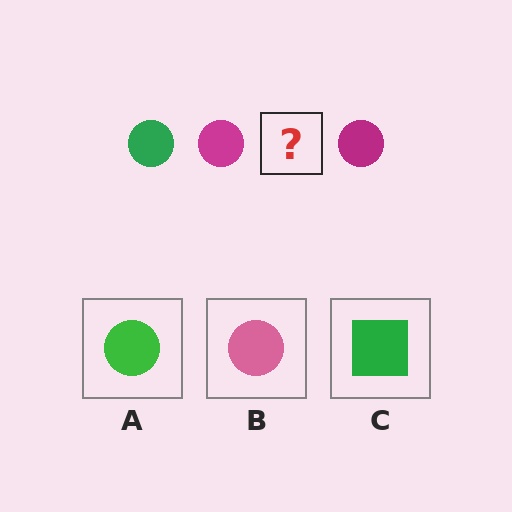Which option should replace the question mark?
Option A.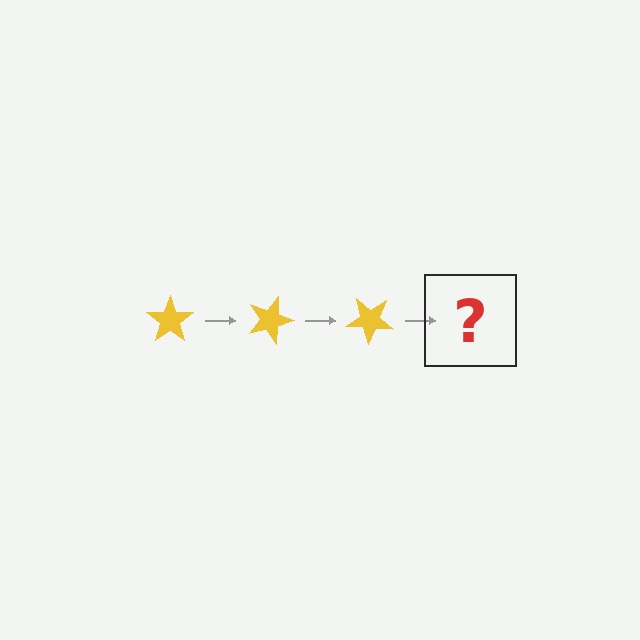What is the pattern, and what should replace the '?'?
The pattern is that the star rotates 20 degrees each step. The '?' should be a yellow star rotated 60 degrees.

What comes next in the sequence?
The next element should be a yellow star rotated 60 degrees.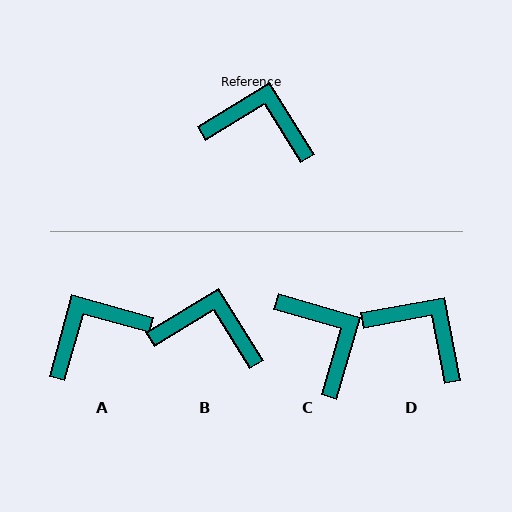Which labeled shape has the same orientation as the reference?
B.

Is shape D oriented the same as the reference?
No, it is off by about 21 degrees.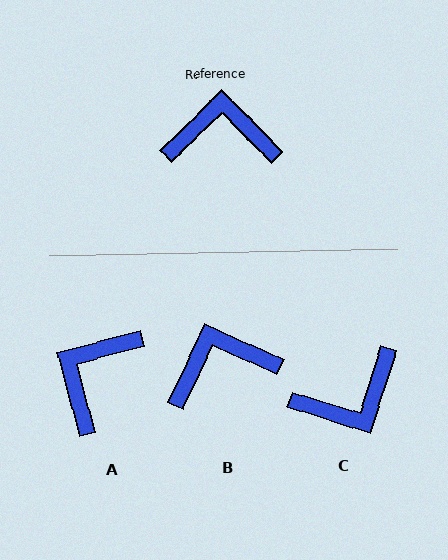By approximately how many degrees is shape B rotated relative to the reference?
Approximately 21 degrees counter-clockwise.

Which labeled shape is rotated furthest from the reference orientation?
C, about 152 degrees away.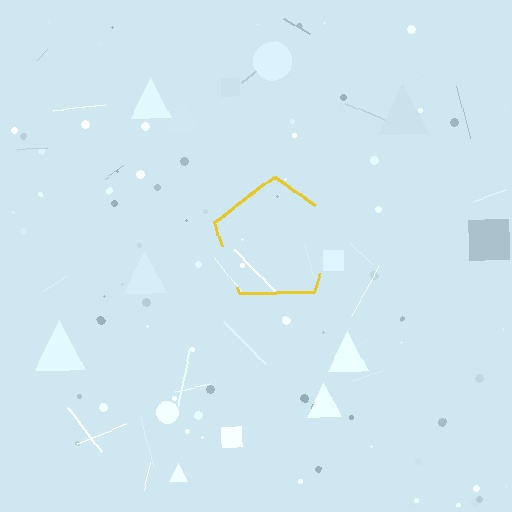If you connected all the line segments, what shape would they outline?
They would outline a pentagon.